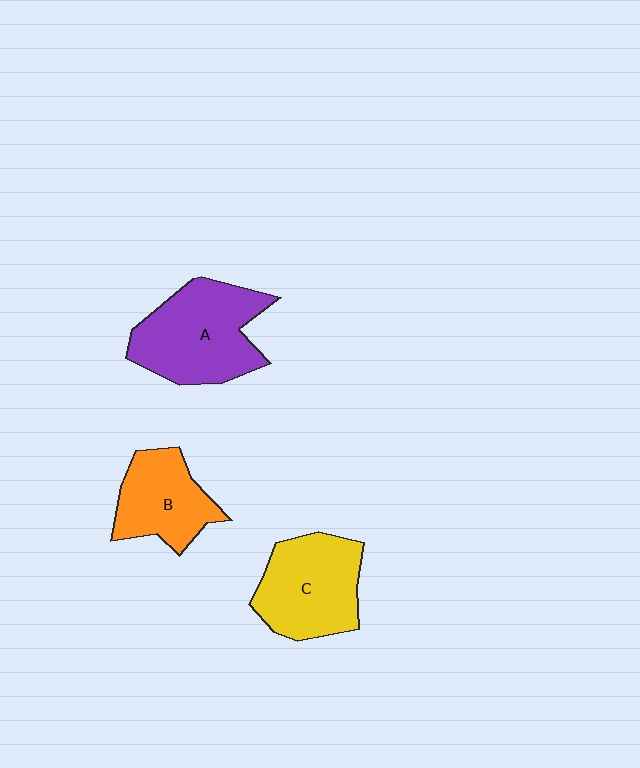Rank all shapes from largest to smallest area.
From largest to smallest: A (purple), C (yellow), B (orange).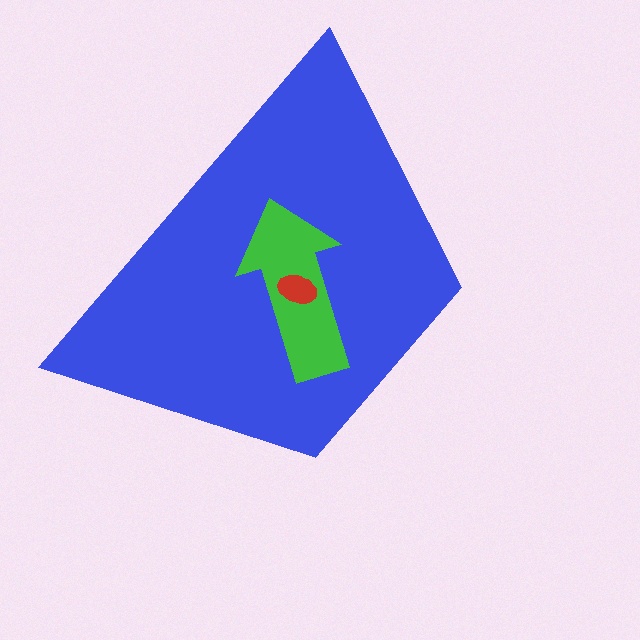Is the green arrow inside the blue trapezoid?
Yes.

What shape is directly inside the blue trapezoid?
The green arrow.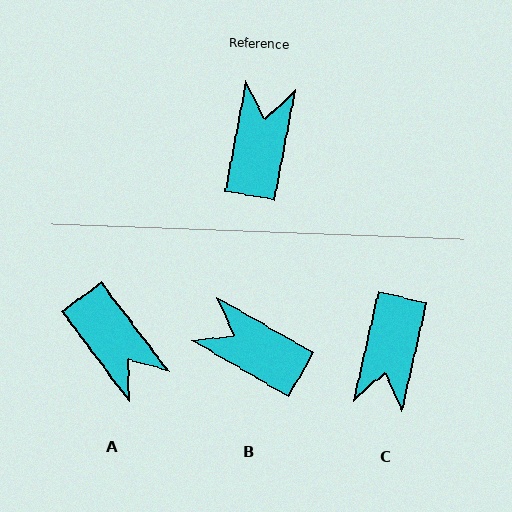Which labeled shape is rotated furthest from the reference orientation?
C, about 178 degrees away.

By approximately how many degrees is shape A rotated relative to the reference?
Approximately 132 degrees clockwise.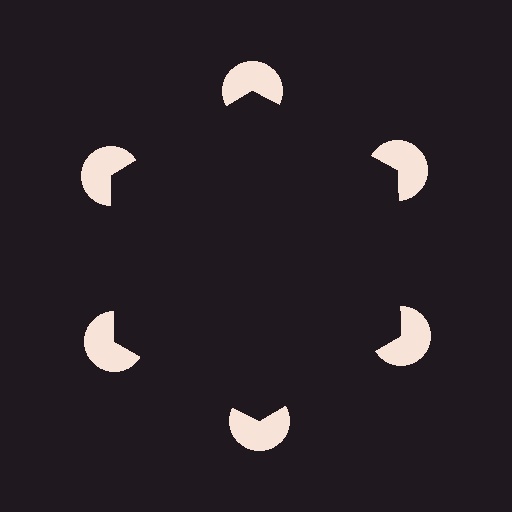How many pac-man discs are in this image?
There are 6 — one at each vertex of the illusory hexagon.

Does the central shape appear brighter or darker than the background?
It typically appears slightly darker than the background, even though no actual brightness change is drawn.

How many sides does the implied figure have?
6 sides.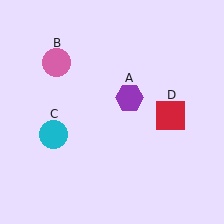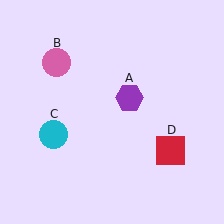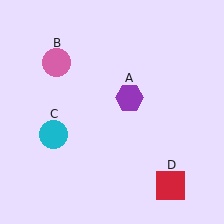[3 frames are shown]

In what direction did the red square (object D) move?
The red square (object D) moved down.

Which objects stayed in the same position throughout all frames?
Purple hexagon (object A) and pink circle (object B) and cyan circle (object C) remained stationary.